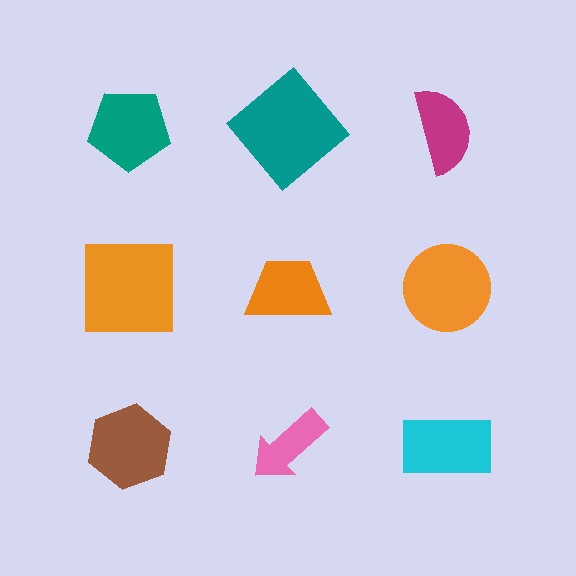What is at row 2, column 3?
An orange circle.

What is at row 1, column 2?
A teal diamond.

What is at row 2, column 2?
An orange trapezoid.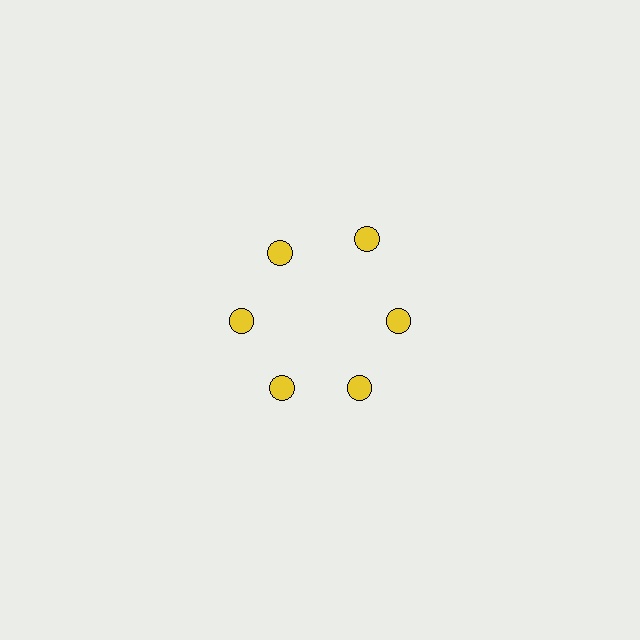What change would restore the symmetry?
The symmetry would be restored by moving it inward, back onto the ring so that all 6 circles sit at equal angles and equal distance from the center.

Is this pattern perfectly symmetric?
No. The 6 yellow circles are arranged in a ring, but one element near the 1 o'clock position is pushed outward from the center, breaking the 6-fold rotational symmetry.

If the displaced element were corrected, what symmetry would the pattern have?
It would have 6-fold rotational symmetry — the pattern would map onto itself every 60 degrees.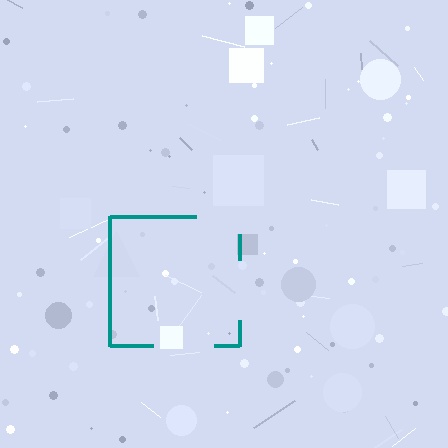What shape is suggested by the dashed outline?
The dashed outline suggests a square.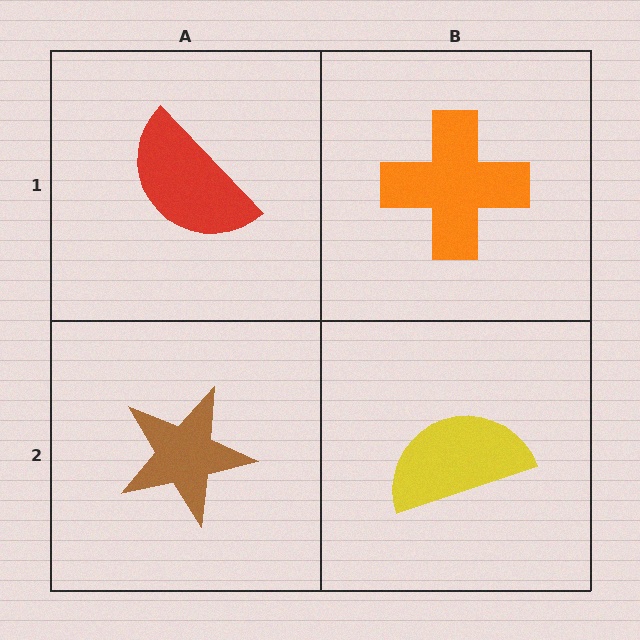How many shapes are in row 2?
2 shapes.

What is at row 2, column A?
A brown star.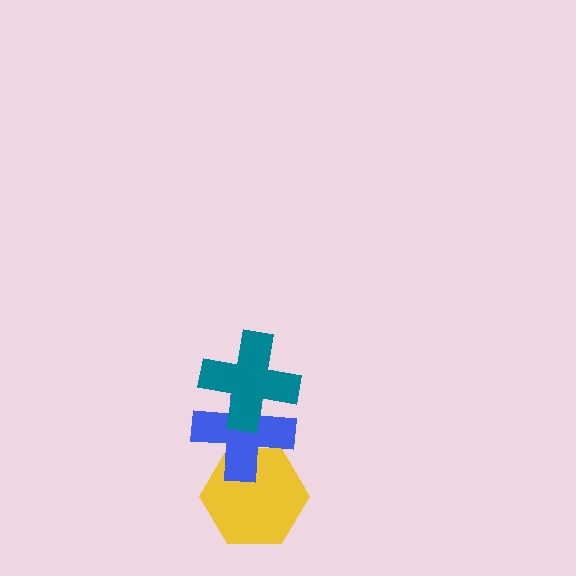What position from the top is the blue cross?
The blue cross is 2nd from the top.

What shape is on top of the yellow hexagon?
The blue cross is on top of the yellow hexagon.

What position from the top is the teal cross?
The teal cross is 1st from the top.